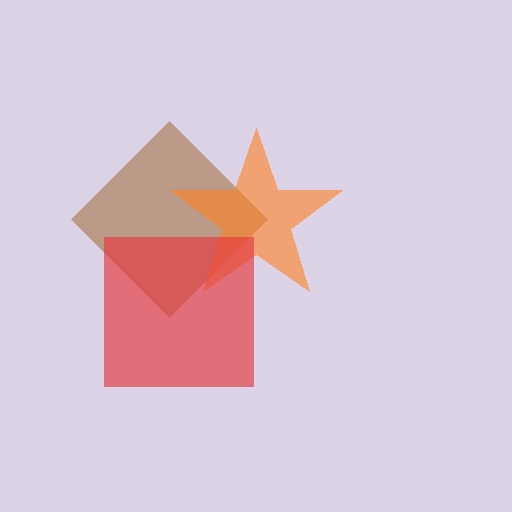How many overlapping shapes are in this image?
There are 3 overlapping shapes in the image.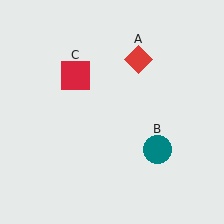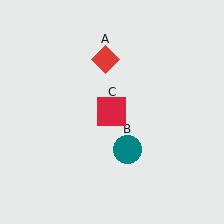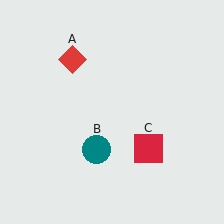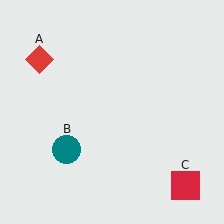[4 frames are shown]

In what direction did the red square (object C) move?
The red square (object C) moved down and to the right.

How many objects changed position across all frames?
3 objects changed position: red diamond (object A), teal circle (object B), red square (object C).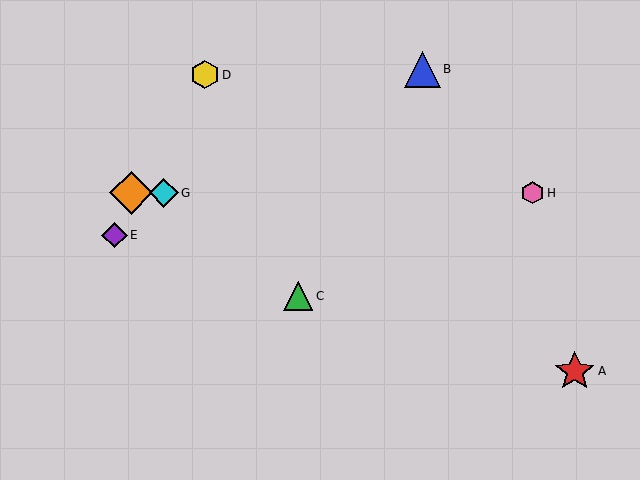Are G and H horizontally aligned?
Yes, both are at y≈193.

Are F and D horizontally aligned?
No, F is at y≈193 and D is at y≈75.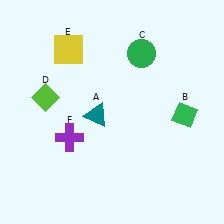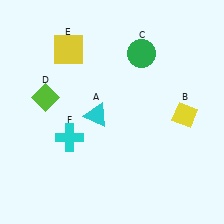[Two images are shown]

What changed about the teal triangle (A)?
In Image 1, A is teal. In Image 2, it changed to cyan.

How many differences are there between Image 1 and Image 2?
There are 3 differences between the two images.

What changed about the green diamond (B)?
In Image 1, B is green. In Image 2, it changed to yellow.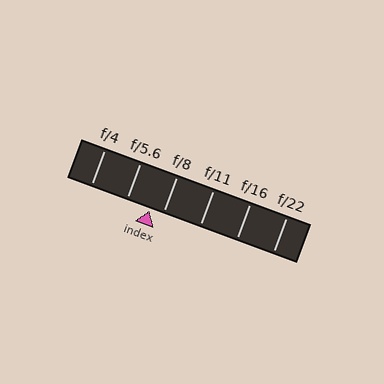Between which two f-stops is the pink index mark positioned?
The index mark is between f/5.6 and f/8.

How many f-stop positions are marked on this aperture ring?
There are 6 f-stop positions marked.